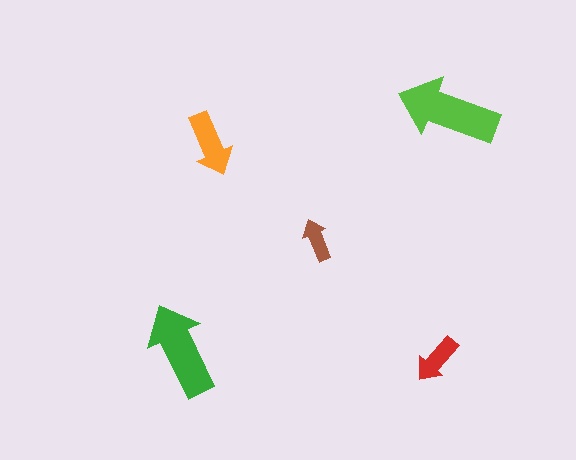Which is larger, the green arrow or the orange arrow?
The green one.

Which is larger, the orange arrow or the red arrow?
The orange one.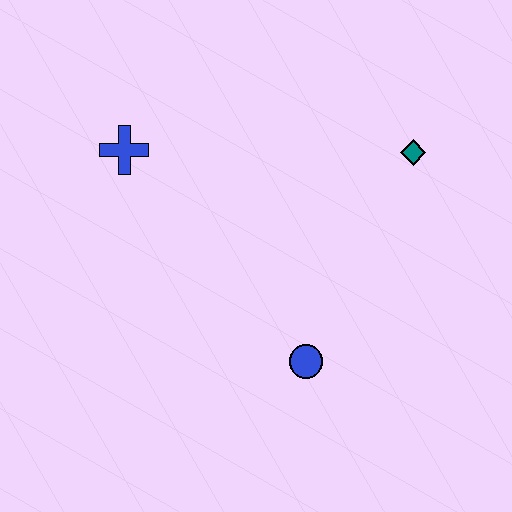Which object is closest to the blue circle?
The teal diamond is closest to the blue circle.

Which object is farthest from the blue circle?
The blue cross is farthest from the blue circle.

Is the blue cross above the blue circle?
Yes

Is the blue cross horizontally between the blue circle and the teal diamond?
No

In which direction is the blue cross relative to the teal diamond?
The blue cross is to the left of the teal diamond.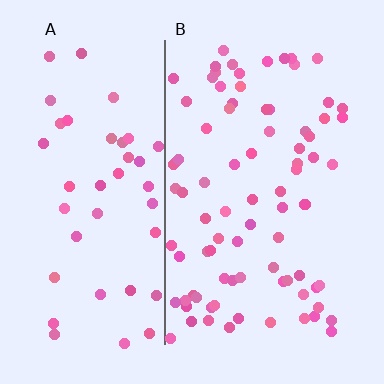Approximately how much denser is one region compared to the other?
Approximately 1.9× — region B over region A.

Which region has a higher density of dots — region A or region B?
B (the right).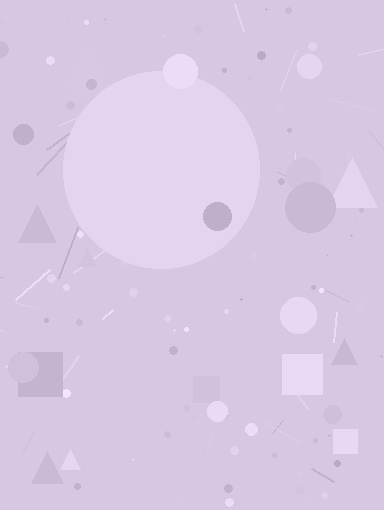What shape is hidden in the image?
A circle is hidden in the image.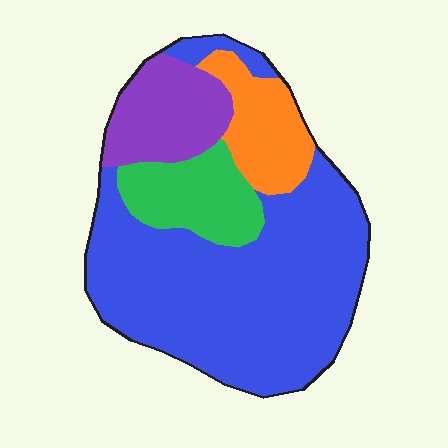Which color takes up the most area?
Blue, at roughly 60%.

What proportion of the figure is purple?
Purple covers about 15% of the figure.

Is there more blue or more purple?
Blue.